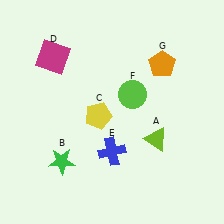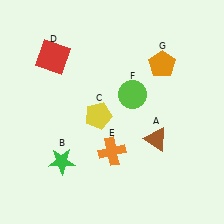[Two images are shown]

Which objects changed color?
A changed from lime to brown. D changed from magenta to red. E changed from blue to orange.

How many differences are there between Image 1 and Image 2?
There are 3 differences between the two images.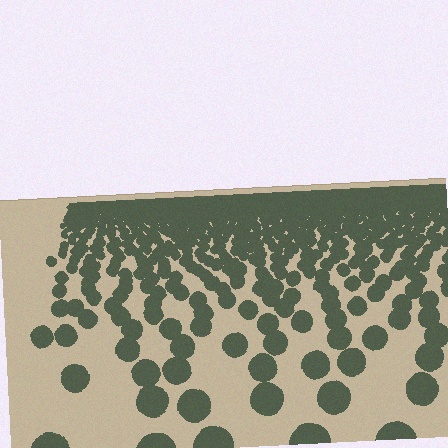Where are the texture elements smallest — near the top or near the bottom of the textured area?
Near the top.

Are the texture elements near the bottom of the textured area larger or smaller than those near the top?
Larger. Near the bottom, elements are closer to the viewer and appear at a bigger on-screen size.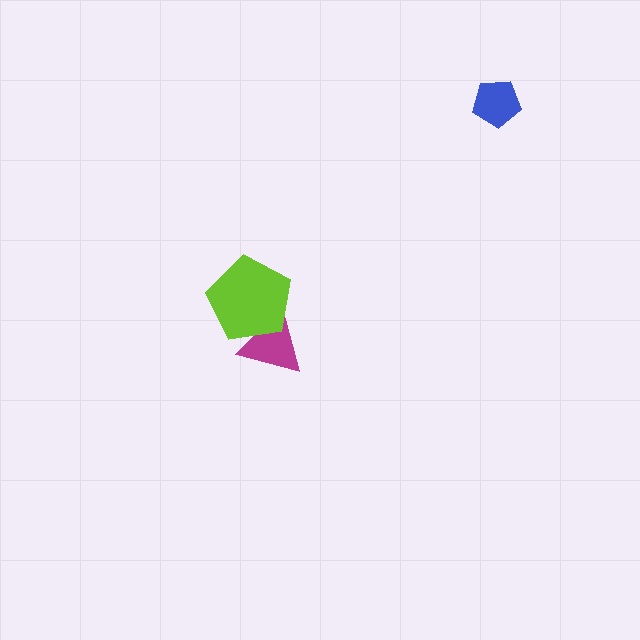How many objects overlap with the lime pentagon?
1 object overlaps with the lime pentagon.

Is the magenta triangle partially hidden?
Yes, it is partially covered by another shape.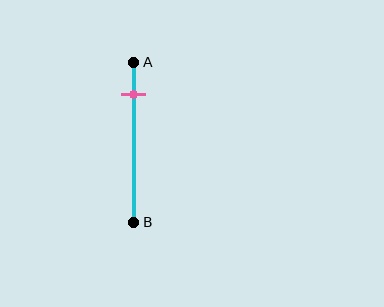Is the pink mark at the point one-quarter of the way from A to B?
No, the mark is at about 20% from A, not at the 25% one-quarter point.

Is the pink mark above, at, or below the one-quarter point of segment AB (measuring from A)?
The pink mark is above the one-quarter point of segment AB.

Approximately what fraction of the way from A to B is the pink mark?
The pink mark is approximately 20% of the way from A to B.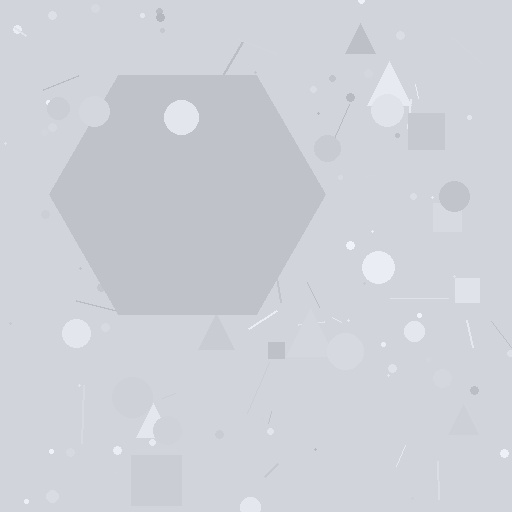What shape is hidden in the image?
A hexagon is hidden in the image.